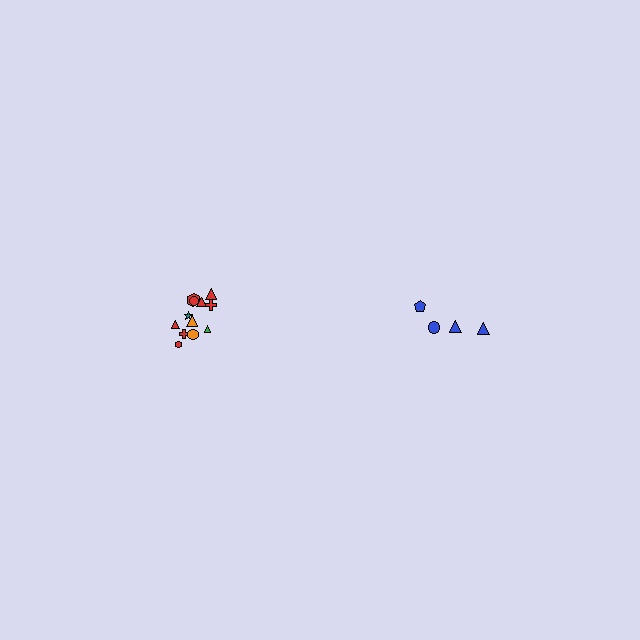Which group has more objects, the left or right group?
The left group.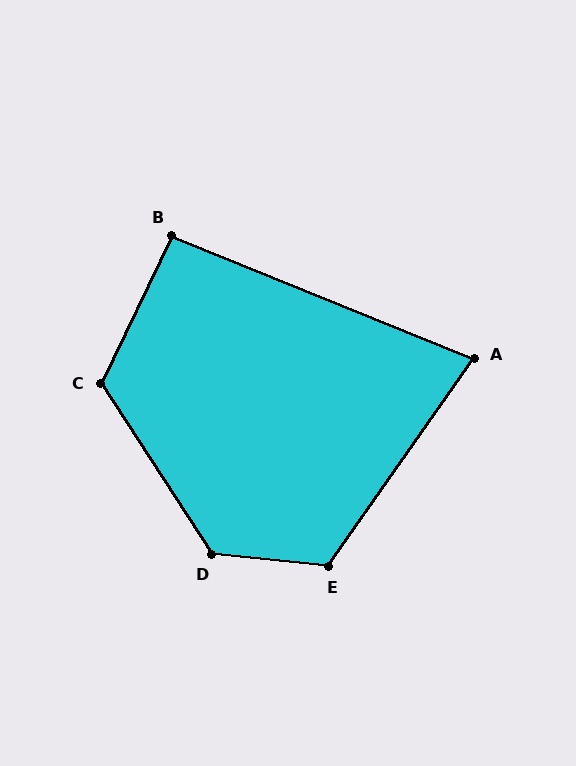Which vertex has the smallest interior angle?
A, at approximately 77 degrees.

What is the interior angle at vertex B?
Approximately 94 degrees (approximately right).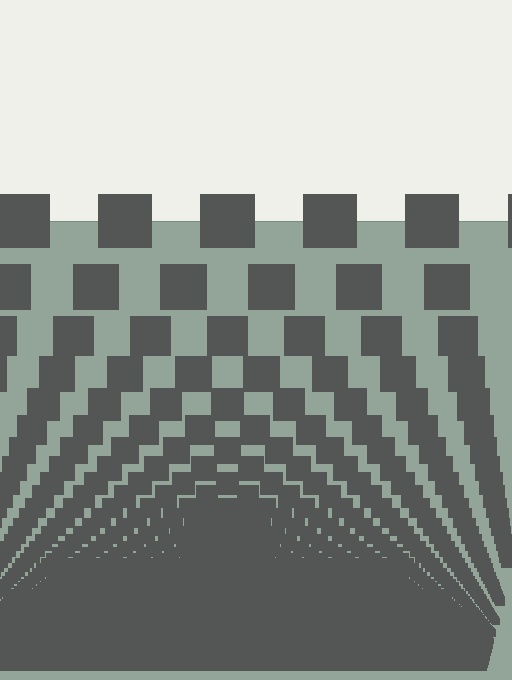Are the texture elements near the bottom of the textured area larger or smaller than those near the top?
Smaller. The gradient is inverted — elements near the bottom are smaller and denser.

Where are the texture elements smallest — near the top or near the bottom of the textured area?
Near the bottom.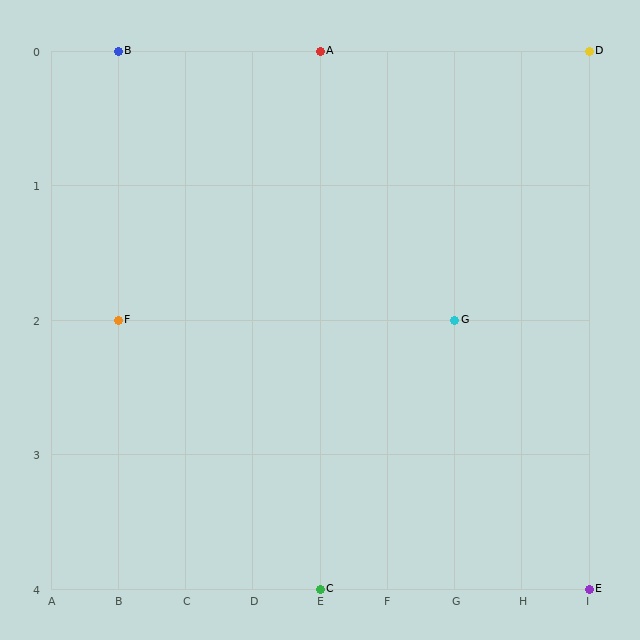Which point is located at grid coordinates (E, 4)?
Point C is at (E, 4).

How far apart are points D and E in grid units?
Points D and E are 4 rows apart.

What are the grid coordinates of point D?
Point D is at grid coordinates (I, 0).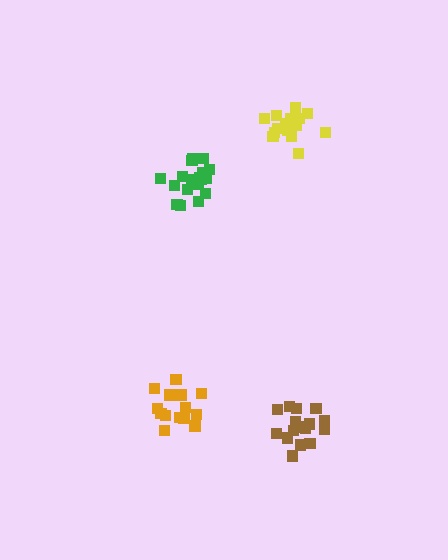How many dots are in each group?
Group 1: 17 dots, Group 2: 18 dots, Group 3: 14 dots, Group 4: 16 dots (65 total).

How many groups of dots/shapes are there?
There are 4 groups.